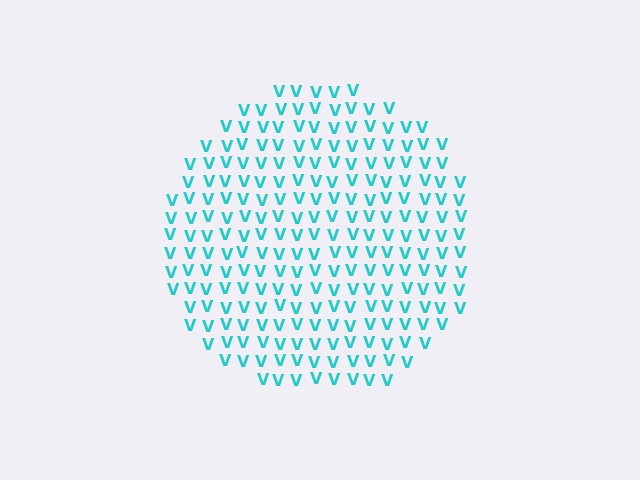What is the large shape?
The large shape is a circle.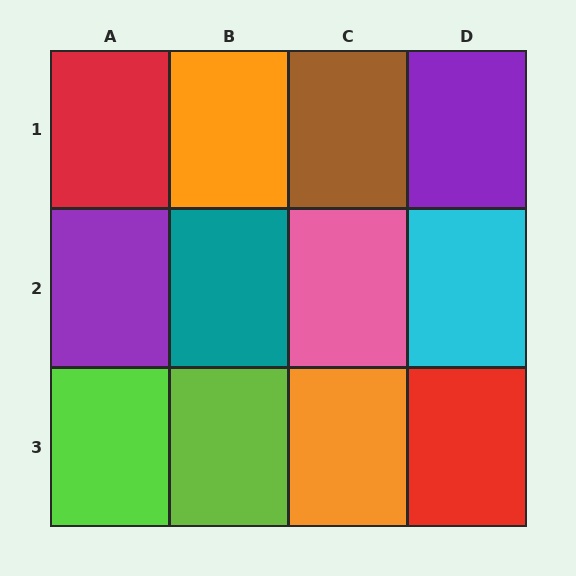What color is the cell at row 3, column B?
Lime.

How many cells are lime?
2 cells are lime.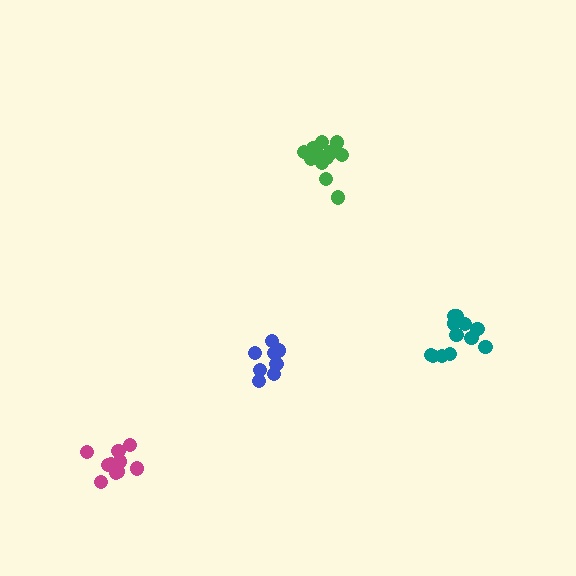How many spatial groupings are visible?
There are 4 spatial groupings.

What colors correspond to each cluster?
The clusters are colored: blue, magenta, green, teal.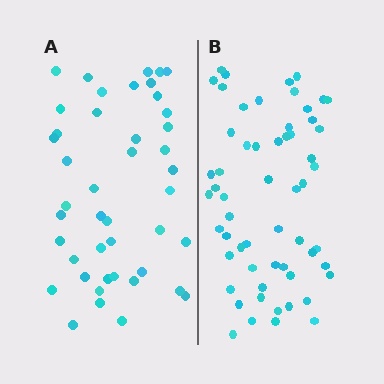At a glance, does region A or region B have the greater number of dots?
Region B (the right region) has more dots.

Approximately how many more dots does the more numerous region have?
Region B has approximately 15 more dots than region A.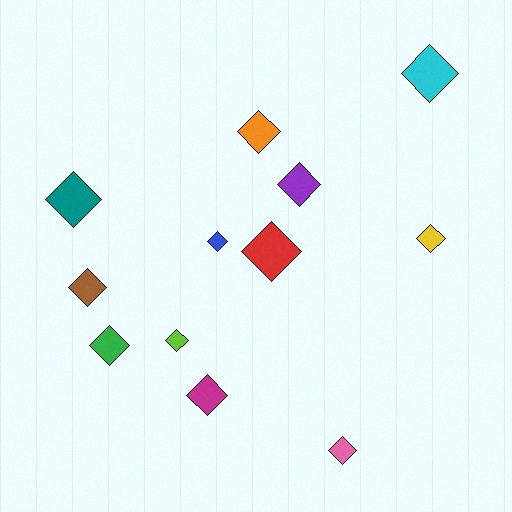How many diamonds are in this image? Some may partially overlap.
There are 12 diamonds.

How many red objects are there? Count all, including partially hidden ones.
There is 1 red object.